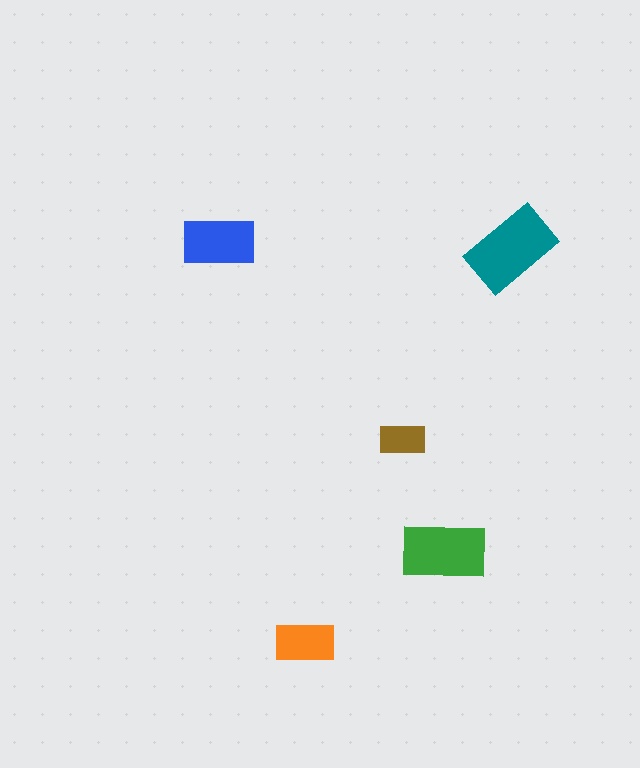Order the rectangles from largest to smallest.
the teal one, the green one, the blue one, the orange one, the brown one.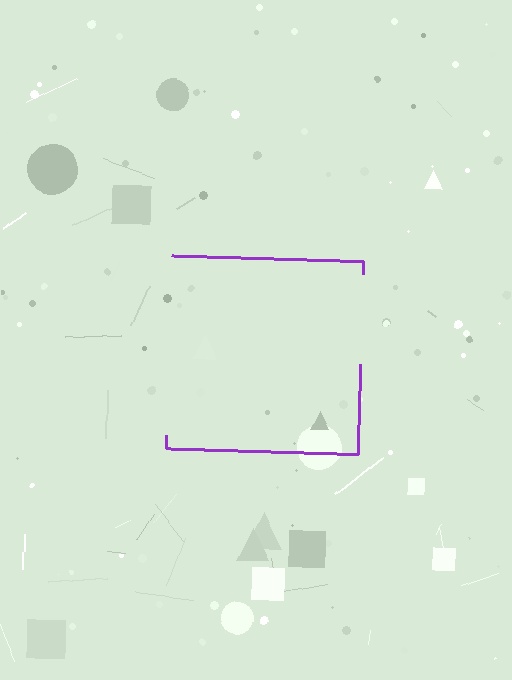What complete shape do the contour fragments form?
The contour fragments form a square.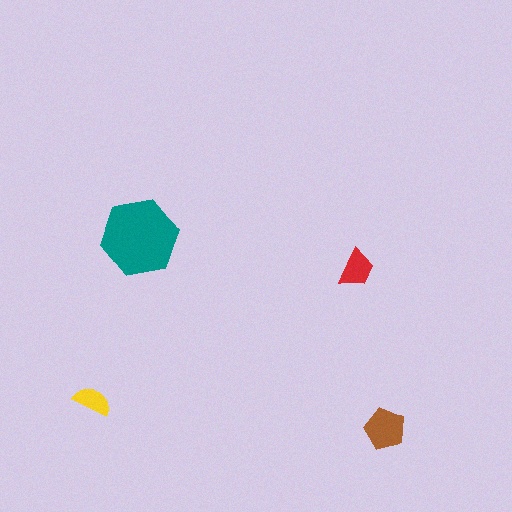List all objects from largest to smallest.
The teal hexagon, the brown pentagon, the red trapezoid, the yellow semicircle.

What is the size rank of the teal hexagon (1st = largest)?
1st.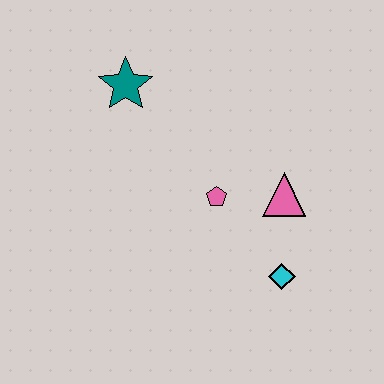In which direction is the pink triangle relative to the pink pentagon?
The pink triangle is to the right of the pink pentagon.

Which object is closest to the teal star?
The pink pentagon is closest to the teal star.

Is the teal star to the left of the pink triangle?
Yes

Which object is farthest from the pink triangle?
The teal star is farthest from the pink triangle.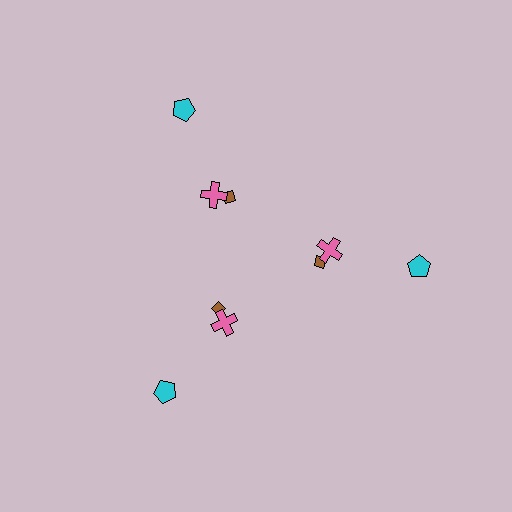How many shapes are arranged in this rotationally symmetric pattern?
There are 9 shapes, arranged in 3 groups of 3.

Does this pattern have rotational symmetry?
Yes, this pattern has 3-fold rotational symmetry. It looks the same after rotating 120 degrees around the center.